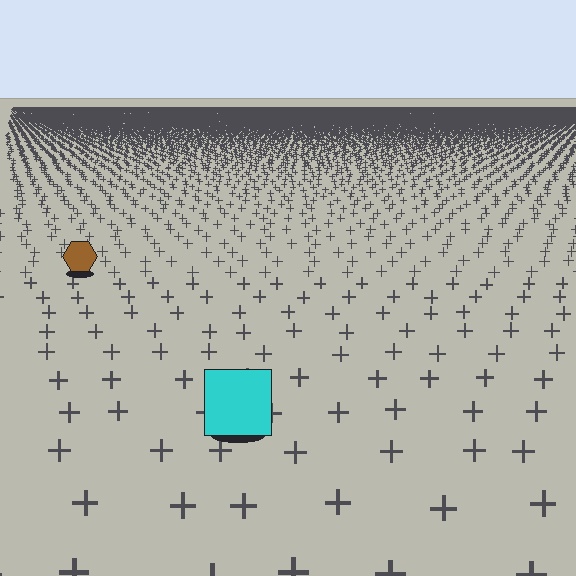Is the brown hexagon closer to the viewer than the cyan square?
No. The cyan square is closer — you can tell from the texture gradient: the ground texture is coarser near it.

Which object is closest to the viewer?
The cyan square is closest. The texture marks near it are larger and more spread out.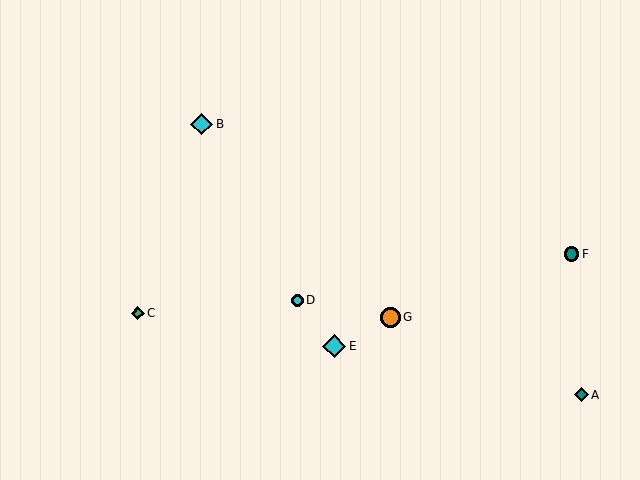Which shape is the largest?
The cyan diamond (labeled E) is the largest.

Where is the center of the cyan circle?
The center of the cyan circle is at (297, 300).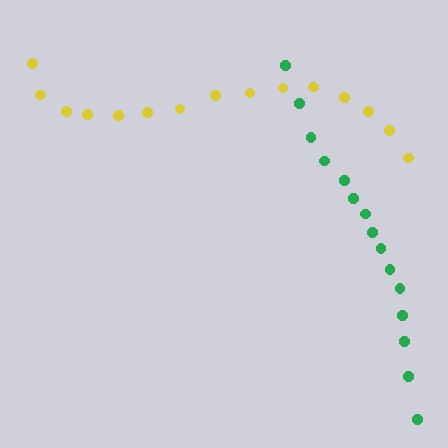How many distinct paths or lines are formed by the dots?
There are 2 distinct paths.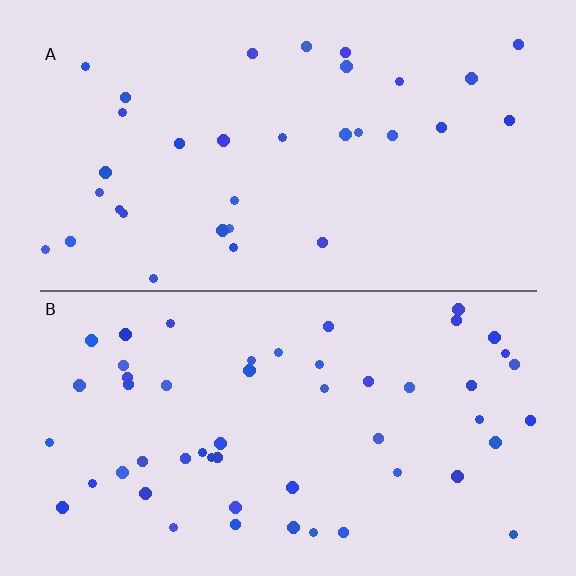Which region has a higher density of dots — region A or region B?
B (the bottom).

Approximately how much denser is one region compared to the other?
Approximately 1.6× — region B over region A.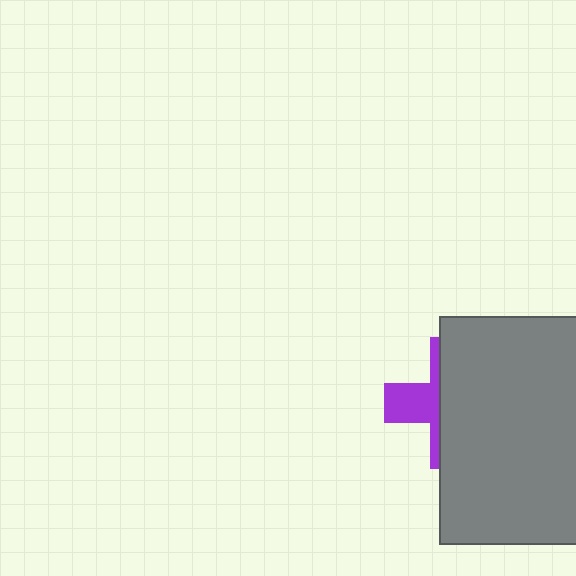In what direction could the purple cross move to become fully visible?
The purple cross could move left. That would shift it out from behind the gray rectangle entirely.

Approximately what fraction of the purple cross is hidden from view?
Roughly 65% of the purple cross is hidden behind the gray rectangle.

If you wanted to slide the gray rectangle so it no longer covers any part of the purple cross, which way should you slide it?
Slide it right — that is the most direct way to separate the two shapes.